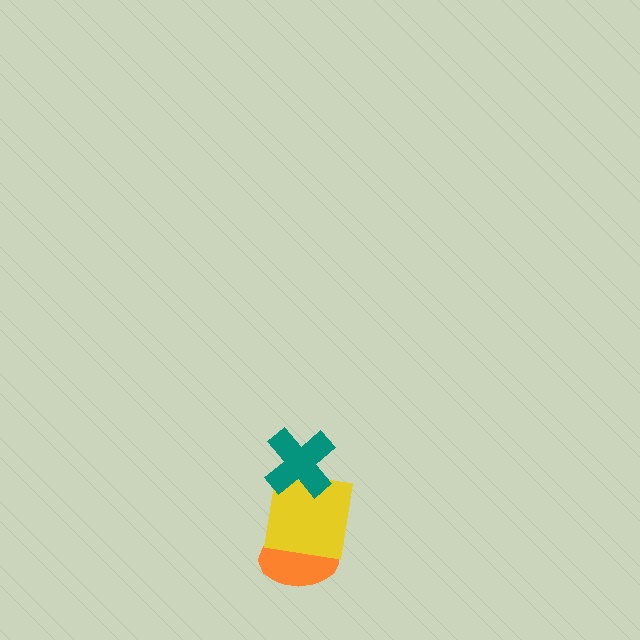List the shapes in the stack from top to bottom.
From top to bottom: the teal cross, the yellow square, the orange ellipse.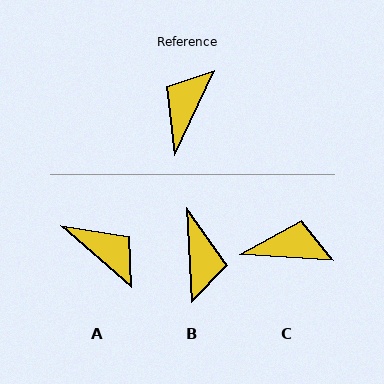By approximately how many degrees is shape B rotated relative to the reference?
Approximately 151 degrees clockwise.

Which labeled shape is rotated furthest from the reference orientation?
B, about 151 degrees away.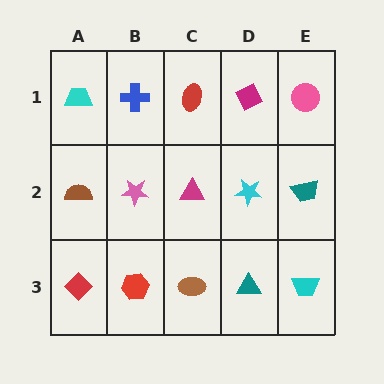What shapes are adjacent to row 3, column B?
A pink star (row 2, column B), a red diamond (row 3, column A), a brown ellipse (row 3, column C).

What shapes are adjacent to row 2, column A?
A cyan trapezoid (row 1, column A), a red diamond (row 3, column A), a pink star (row 2, column B).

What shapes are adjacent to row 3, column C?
A magenta triangle (row 2, column C), a red hexagon (row 3, column B), a teal triangle (row 3, column D).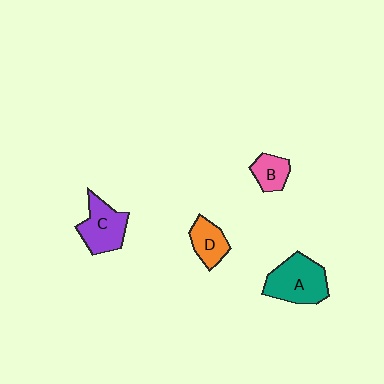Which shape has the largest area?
Shape A (teal).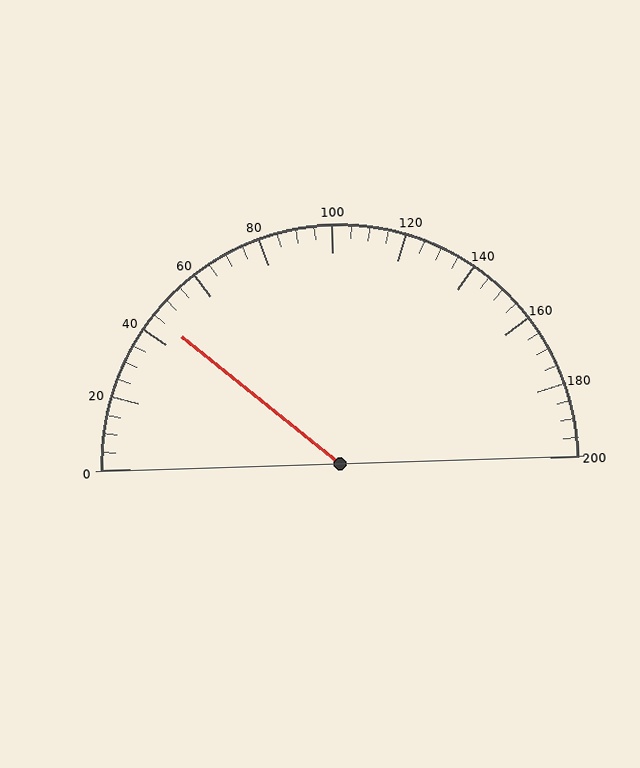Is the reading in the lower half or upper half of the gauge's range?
The reading is in the lower half of the range (0 to 200).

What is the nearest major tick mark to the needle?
The nearest major tick mark is 40.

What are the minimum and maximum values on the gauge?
The gauge ranges from 0 to 200.